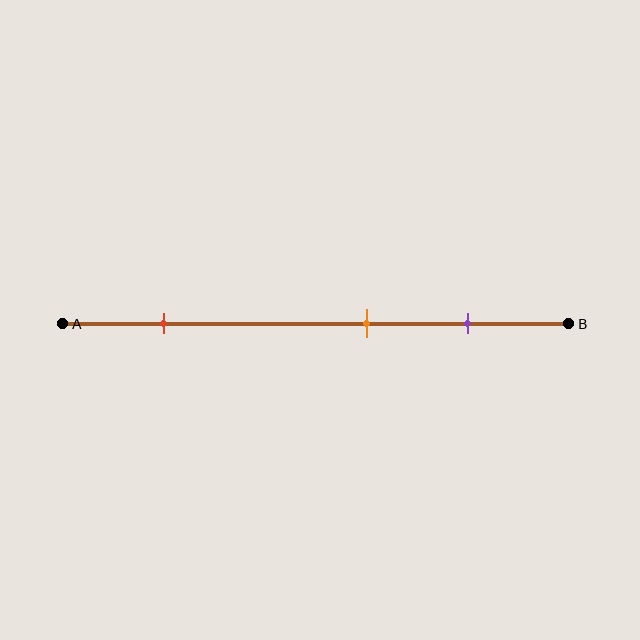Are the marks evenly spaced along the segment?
No, the marks are not evenly spaced.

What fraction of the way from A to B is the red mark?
The red mark is approximately 20% (0.2) of the way from A to B.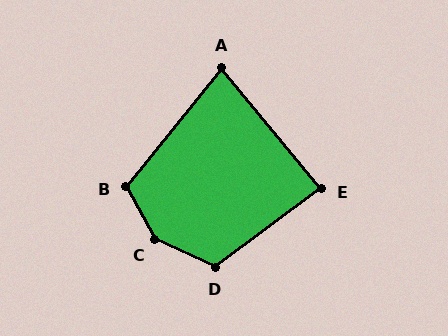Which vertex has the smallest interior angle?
A, at approximately 79 degrees.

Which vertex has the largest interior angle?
C, at approximately 143 degrees.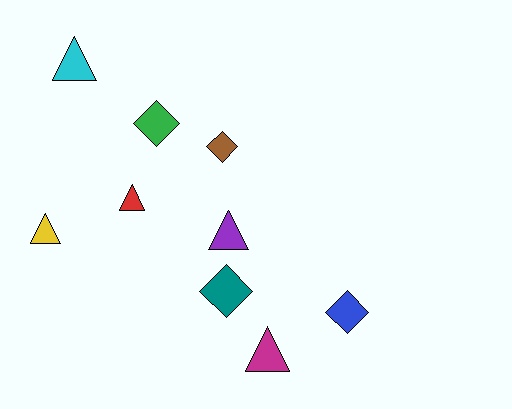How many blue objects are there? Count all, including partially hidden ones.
There is 1 blue object.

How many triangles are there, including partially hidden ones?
There are 5 triangles.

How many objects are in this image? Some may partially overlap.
There are 9 objects.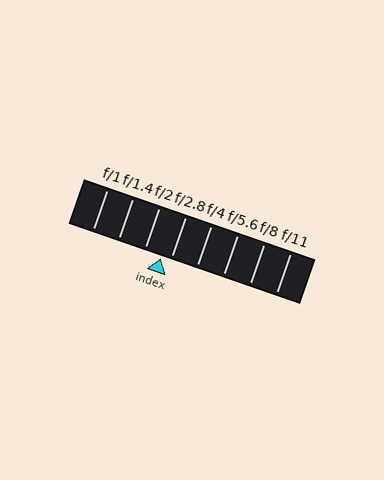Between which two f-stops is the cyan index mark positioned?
The index mark is between f/2 and f/2.8.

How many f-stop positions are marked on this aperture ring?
There are 8 f-stop positions marked.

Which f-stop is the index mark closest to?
The index mark is closest to f/2.8.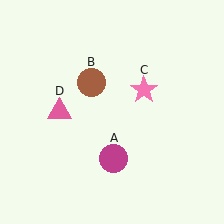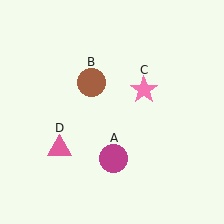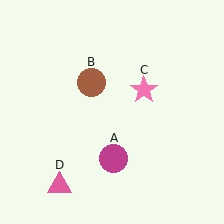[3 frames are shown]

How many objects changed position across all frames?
1 object changed position: pink triangle (object D).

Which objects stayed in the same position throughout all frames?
Magenta circle (object A) and brown circle (object B) and pink star (object C) remained stationary.